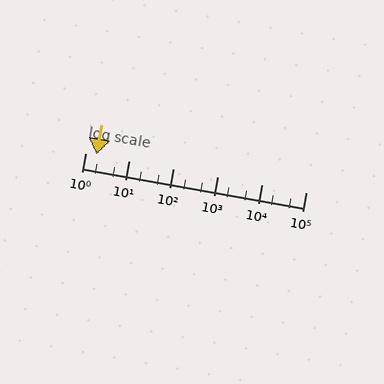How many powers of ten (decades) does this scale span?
The scale spans 5 decades, from 1 to 100000.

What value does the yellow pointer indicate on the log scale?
The pointer indicates approximately 1.8.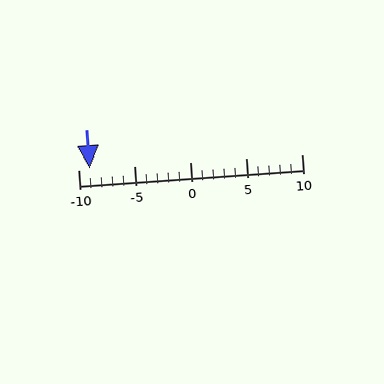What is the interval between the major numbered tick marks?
The major tick marks are spaced 5 units apart.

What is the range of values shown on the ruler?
The ruler shows values from -10 to 10.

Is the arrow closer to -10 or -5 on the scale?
The arrow is closer to -10.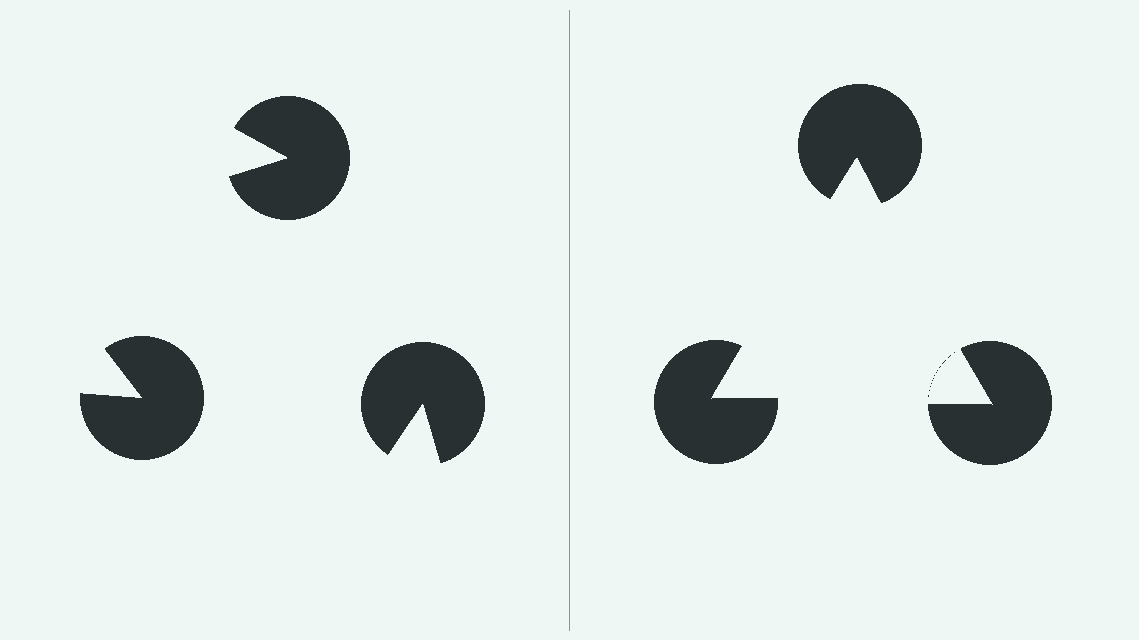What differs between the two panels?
The pac-man discs are positioned identically on both sides; only the wedge orientations differ. On the right they align to a triangle; on the left they are misaligned.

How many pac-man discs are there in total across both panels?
6 — 3 on each side.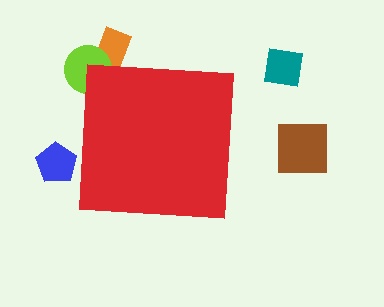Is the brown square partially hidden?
No, the brown square is fully visible.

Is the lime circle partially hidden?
Yes, the lime circle is partially hidden behind the red square.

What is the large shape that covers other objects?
A red square.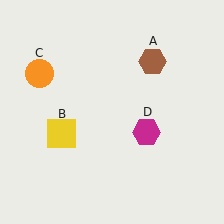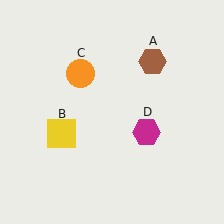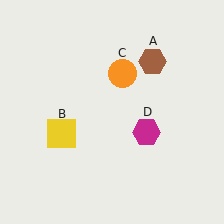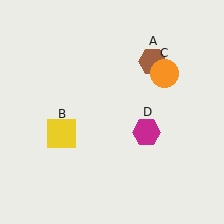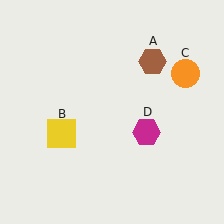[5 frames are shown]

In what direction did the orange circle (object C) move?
The orange circle (object C) moved right.